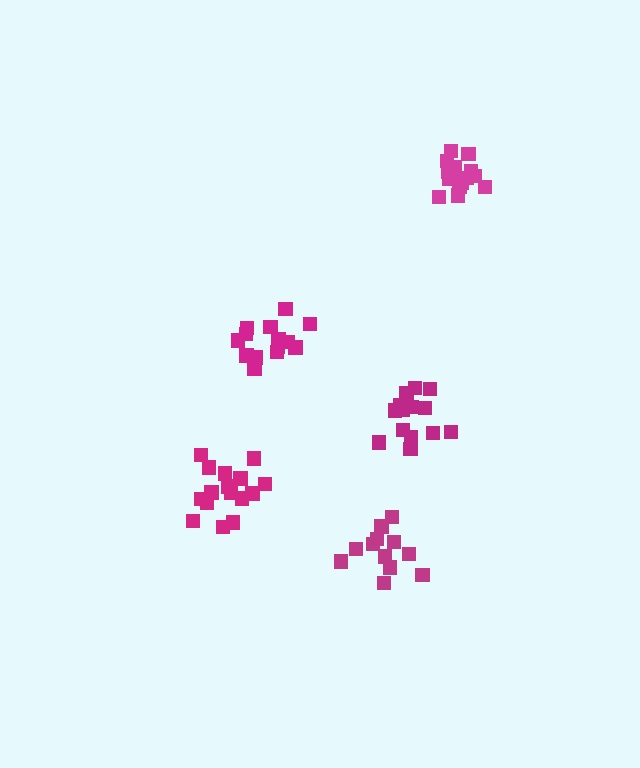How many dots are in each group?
Group 1: 16 dots, Group 2: 12 dots, Group 3: 15 dots, Group 4: 14 dots, Group 5: 14 dots (71 total).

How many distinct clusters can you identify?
There are 5 distinct clusters.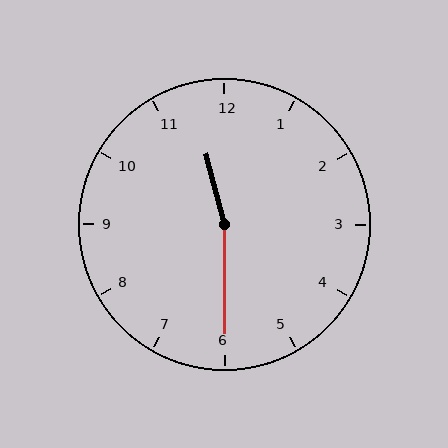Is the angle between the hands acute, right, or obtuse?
It is obtuse.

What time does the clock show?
11:30.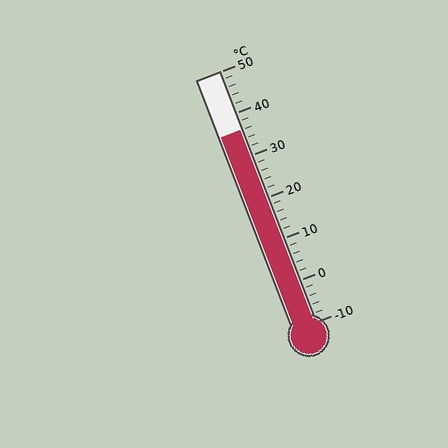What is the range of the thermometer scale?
The thermometer scale ranges from -10°C to 50°C.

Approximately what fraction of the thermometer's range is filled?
The thermometer is filled to approximately 75% of its range.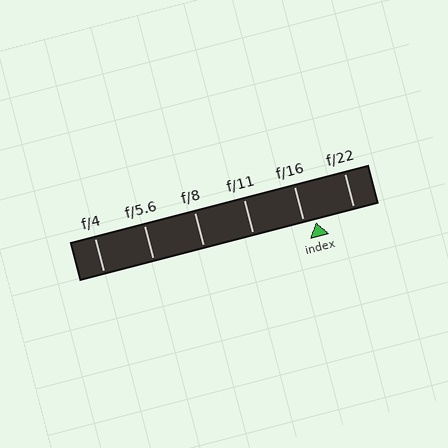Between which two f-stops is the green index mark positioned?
The index mark is between f/16 and f/22.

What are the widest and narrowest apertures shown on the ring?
The widest aperture shown is f/4 and the narrowest is f/22.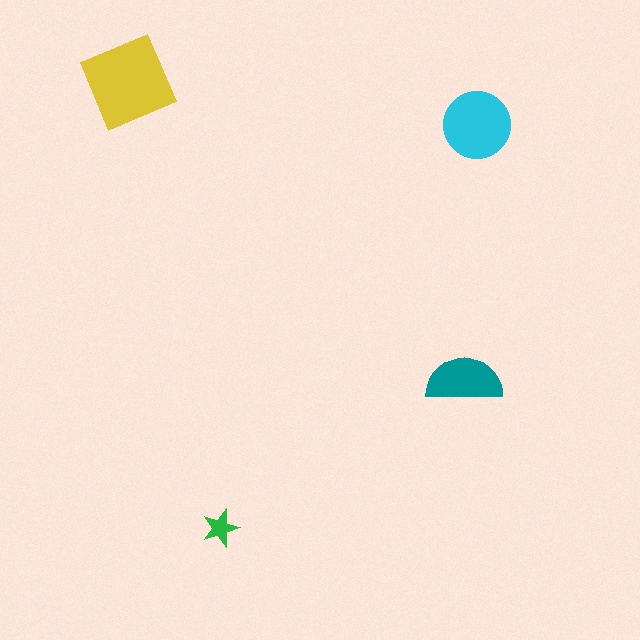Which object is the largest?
The yellow square.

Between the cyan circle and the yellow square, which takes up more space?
The yellow square.